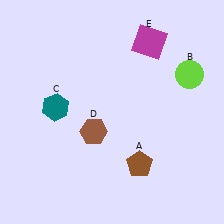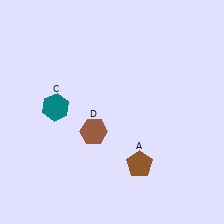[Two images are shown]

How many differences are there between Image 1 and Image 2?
There are 2 differences between the two images.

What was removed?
The magenta square (E), the lime circle (B) were removed in Image 2.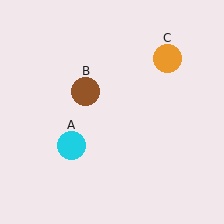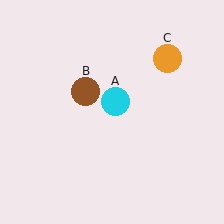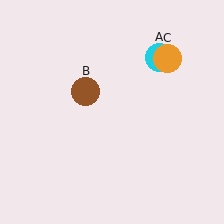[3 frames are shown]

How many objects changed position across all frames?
1 object changed position: cyan circle (object A).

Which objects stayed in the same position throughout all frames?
Brown circle (object B) and orange circle (object C) remained stationary.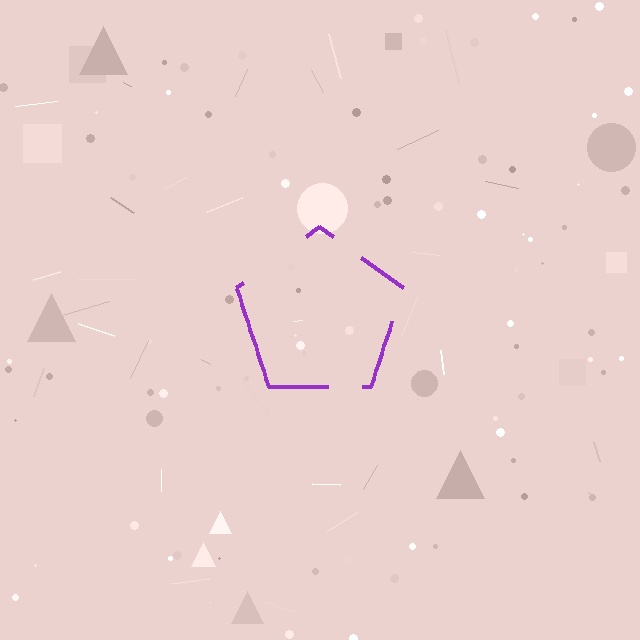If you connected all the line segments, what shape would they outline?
They would outline a pentagon.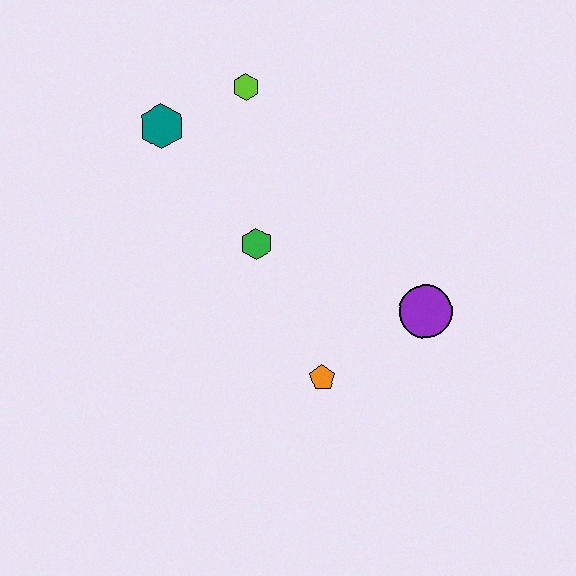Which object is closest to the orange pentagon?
The purple circle is closest to the orange pentagon.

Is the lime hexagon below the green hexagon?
No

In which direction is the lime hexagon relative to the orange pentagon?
The lime hexagon is above the orange pentagon.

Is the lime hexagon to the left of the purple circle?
Yes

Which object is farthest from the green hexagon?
The purple circle is farthest from the green hexagon.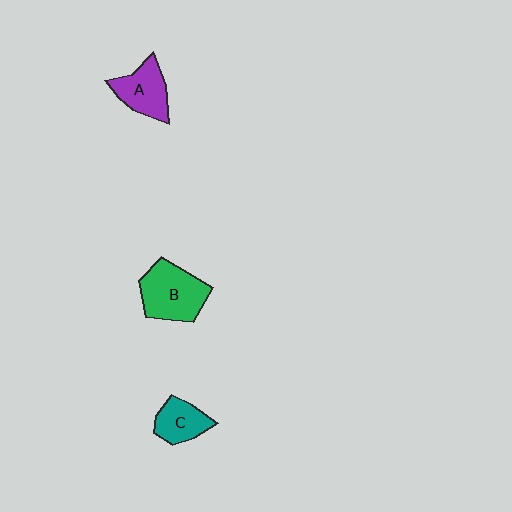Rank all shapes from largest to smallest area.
From largest to smallest: B (green), A (purple), C (teal).